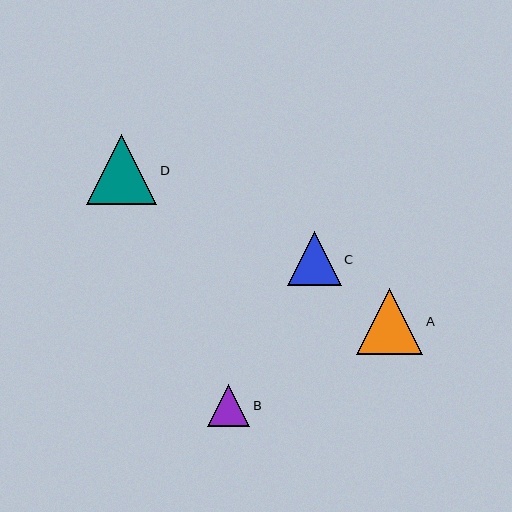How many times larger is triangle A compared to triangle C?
Triangle A is approximately 1.2 times the size of triangle C.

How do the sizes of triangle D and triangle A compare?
Triangle D and triangle A are approximately the same size.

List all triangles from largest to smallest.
From largest to smallest: D, A, C, B.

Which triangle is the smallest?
Triangle B is the smallest with a size of approximately 42 pixels.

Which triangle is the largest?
Triangle D is the largest with a size of approximately 70 pixels.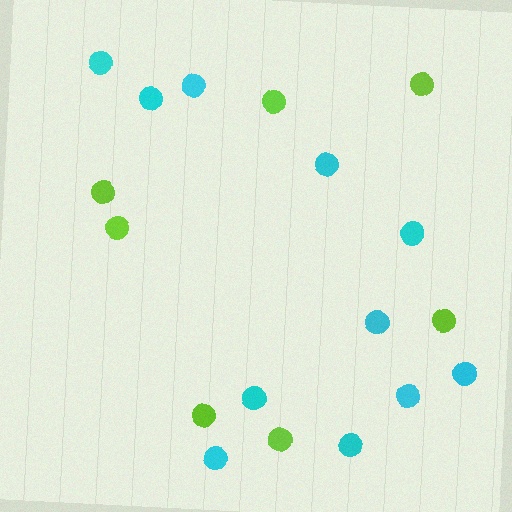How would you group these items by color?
There are 2 groups: one group of cyan circles (11) and one group of lime circles (7).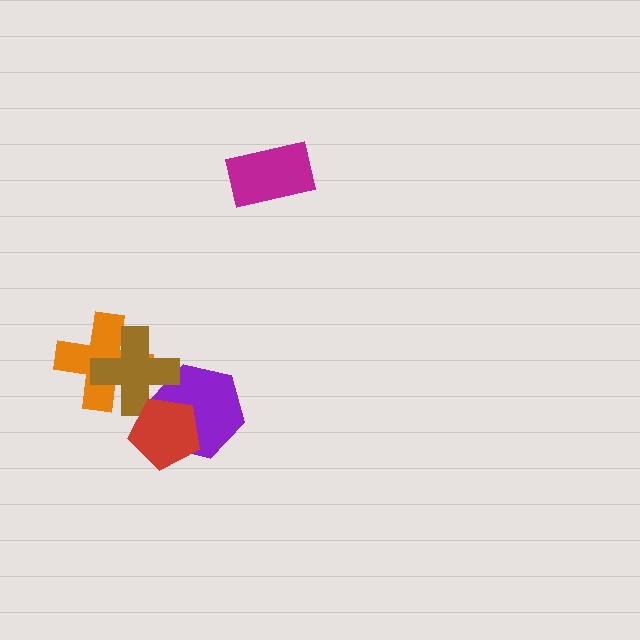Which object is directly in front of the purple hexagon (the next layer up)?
The brown cross is directly in front of the purple hexagon.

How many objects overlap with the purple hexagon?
2 objects overlap with the purple hexagon.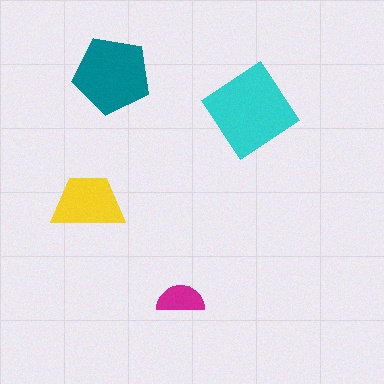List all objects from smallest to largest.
The magenta semicircle, the yellow trapezoid, the teal pentagon, the cyan diamond.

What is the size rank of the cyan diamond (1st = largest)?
1st.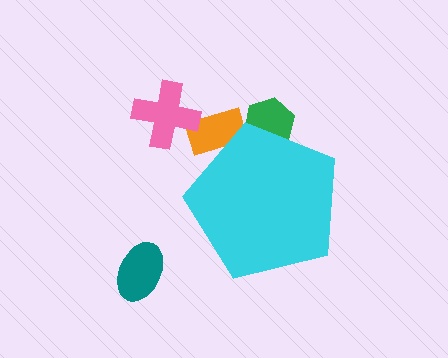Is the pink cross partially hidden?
No, the pink cross is fully visible.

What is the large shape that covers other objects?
A cyan pentagon.